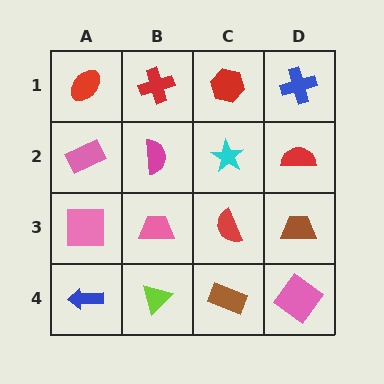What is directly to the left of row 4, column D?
A brown rectangle.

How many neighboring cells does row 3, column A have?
3.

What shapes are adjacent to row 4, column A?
A pink square (row 3, column A), a lime triangle (row 4, column B).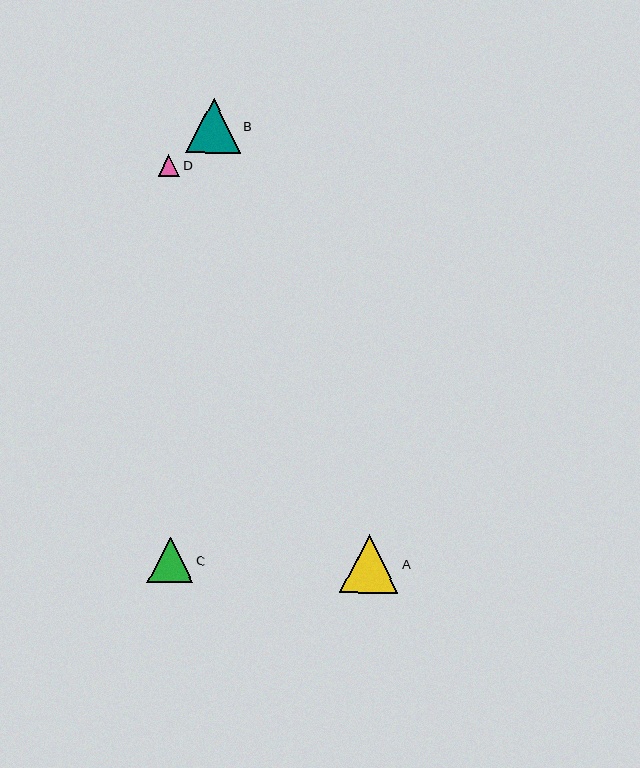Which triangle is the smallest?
Triangle D is the smallest with a size of approximately 22 pixels.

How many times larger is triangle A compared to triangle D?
Triangle A is approximately 2.7 times the size of triangle D.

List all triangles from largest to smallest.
From largest to smallest: A, B, C, D.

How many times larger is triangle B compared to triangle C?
Triangle B is approximately 1.2 times the size of triangle C.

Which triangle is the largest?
Triangle A is the largest with a size of approximately 58 pixels.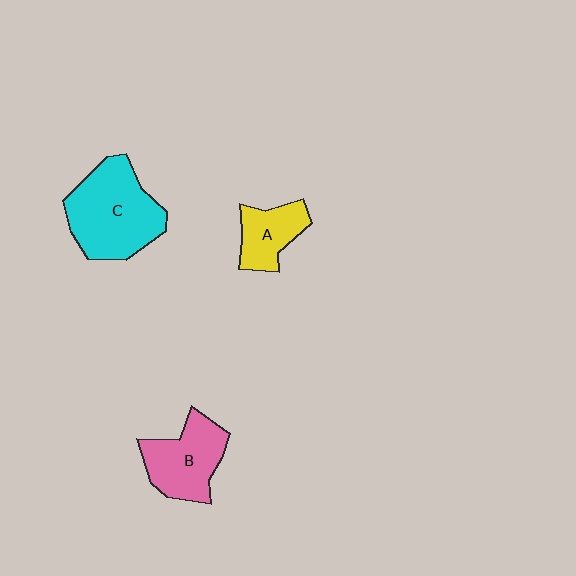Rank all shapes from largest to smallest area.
From largest to smallest: C (cyan), B (pink), A (yellow).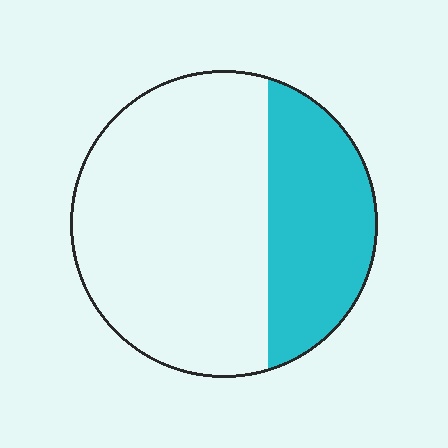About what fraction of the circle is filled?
About one third (1/3).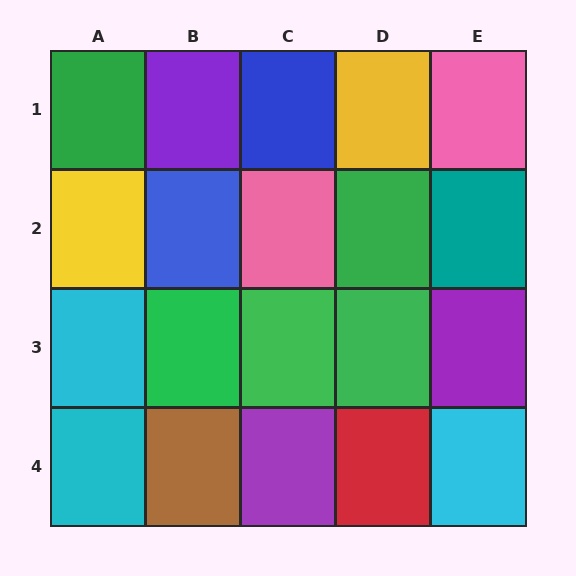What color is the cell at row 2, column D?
Green.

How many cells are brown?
1 cell is brown.